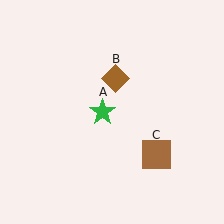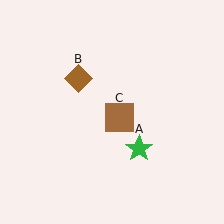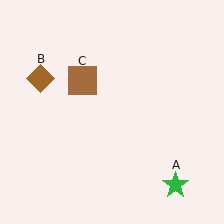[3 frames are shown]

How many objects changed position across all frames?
3 objects changed position: green star (object A), brown diamond (object B), brown square (object C).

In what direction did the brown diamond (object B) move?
The brown diamond (object B) moved left.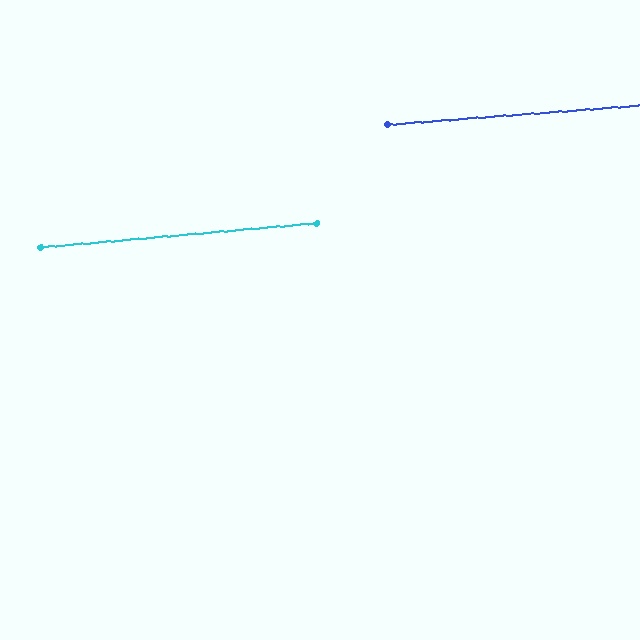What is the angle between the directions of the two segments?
Approximately 0 degrees.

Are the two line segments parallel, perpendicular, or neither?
Parallel — their directions differ by only 0.4°.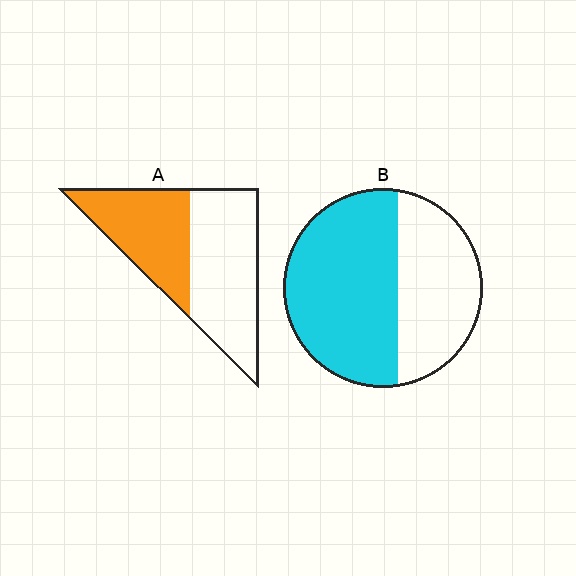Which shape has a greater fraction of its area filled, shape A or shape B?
Shape B.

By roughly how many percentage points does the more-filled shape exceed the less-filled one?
By roughly 15 percentage points (B over A).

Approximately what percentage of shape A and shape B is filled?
A is approximately 45% and B is approximately 60%.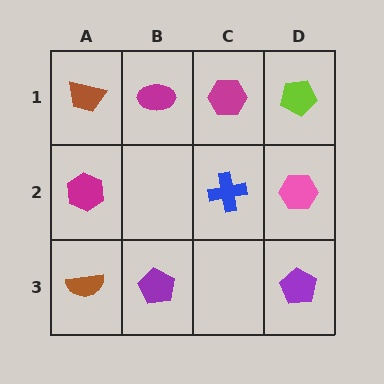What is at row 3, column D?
A purple pentagon.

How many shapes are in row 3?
3 shapes.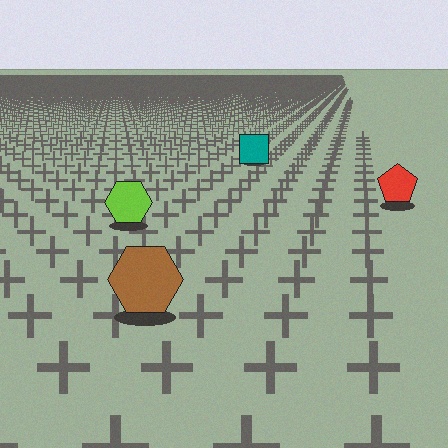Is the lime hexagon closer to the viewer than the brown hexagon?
No. The brown hexagon is closer — you can tell from the texture gradient: the ground texture is coarser near it.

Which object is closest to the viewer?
The brown hexagon is closest. The texture marks near it are larger and more spread out.